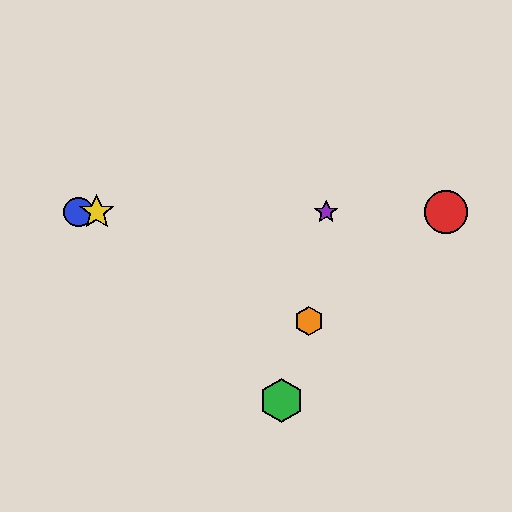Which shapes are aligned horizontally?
The red circle, the blue circle, the yellow star, the purple star are aligned horizontally.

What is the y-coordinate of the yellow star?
The yellow star is at y≈212.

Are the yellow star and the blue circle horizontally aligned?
Yes, both are at y≈212.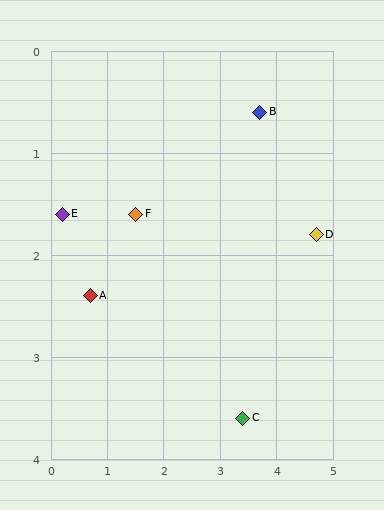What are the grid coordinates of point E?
Point E is at approximately (0.2, 1.6).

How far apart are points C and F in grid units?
Points C and F are about 2.8 grid units apart.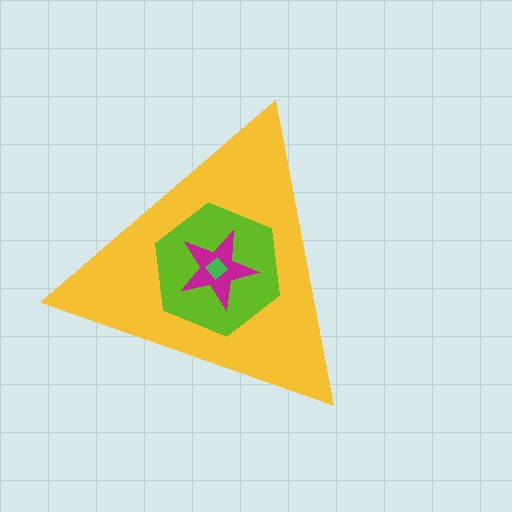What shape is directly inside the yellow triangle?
The lime hexagon.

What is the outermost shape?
The yellow triangle.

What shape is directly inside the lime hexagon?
The magenta star.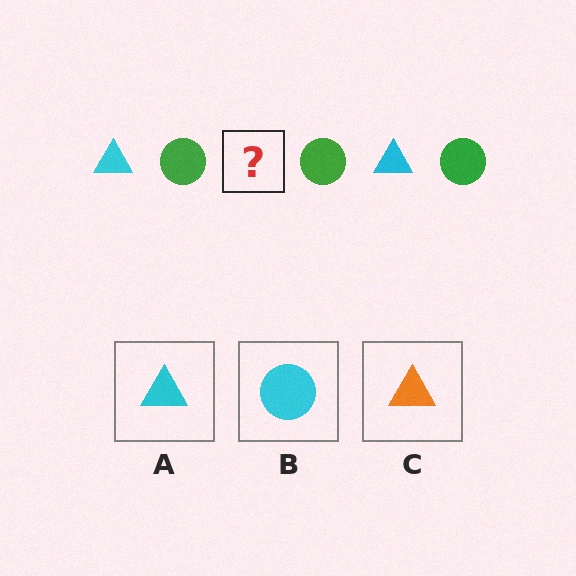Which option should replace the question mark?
Option A.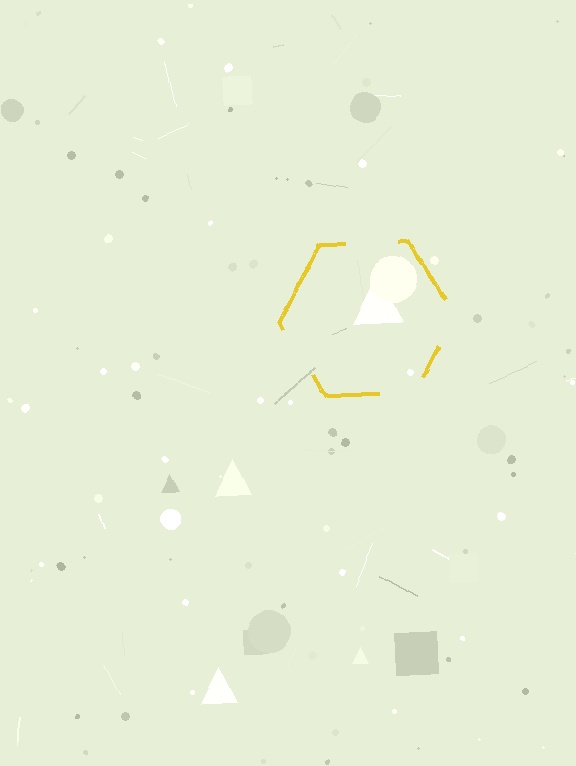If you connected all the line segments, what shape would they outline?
They would outline a hexagon.